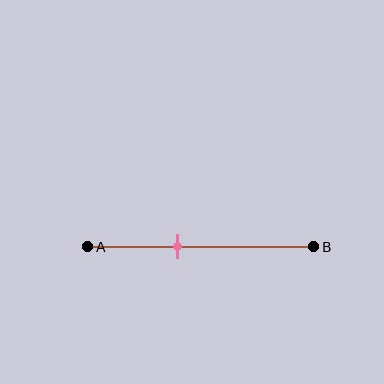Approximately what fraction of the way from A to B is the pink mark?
The pink mark is approximately 40% of the way from A to B.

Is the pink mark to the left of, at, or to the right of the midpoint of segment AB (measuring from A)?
The pink mark is to the left of the midpoint of segment AB.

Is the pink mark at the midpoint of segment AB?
No, the mark is at about 40% from A, not at the 50% midpoint.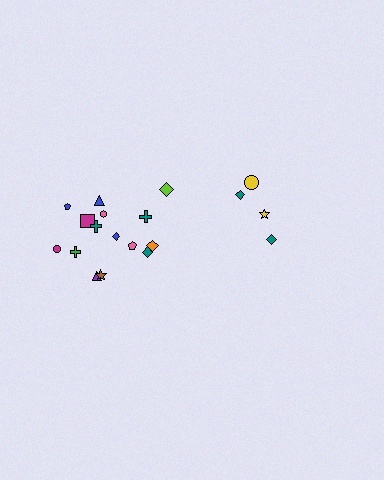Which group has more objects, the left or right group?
The left group.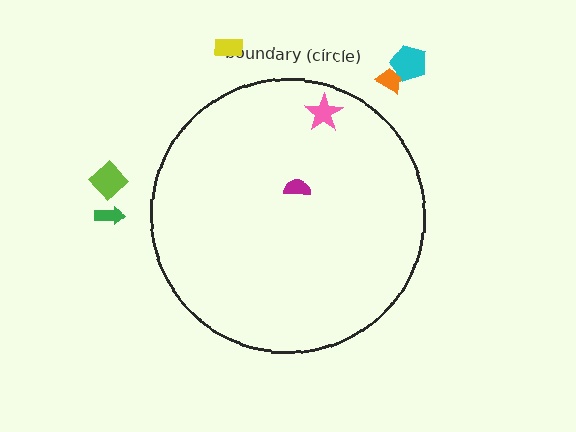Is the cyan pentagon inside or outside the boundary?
Outside.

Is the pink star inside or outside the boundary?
Inside.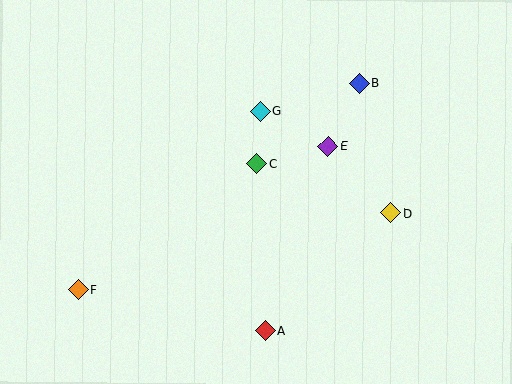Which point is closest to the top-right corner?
Point B is closest to the top-right corner.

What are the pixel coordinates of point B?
Point B is at (359, 83).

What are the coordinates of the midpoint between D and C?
The midpoint between D and C is at (324, 188).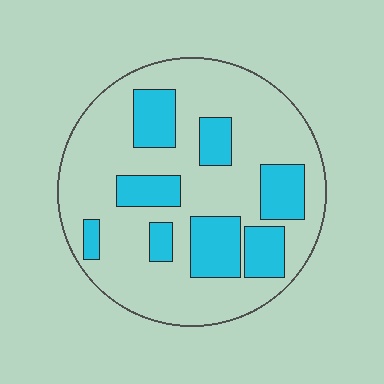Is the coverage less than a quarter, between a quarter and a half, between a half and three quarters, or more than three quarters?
Between a quarter and a half.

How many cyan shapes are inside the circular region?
8.